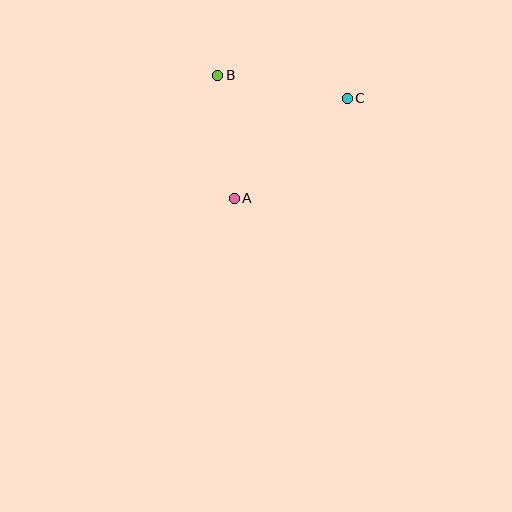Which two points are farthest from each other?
Points A and C are farthest from each other.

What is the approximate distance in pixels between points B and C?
The distance between B and C is approximately 132 pixels.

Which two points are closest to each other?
Points A and B are closest to each other.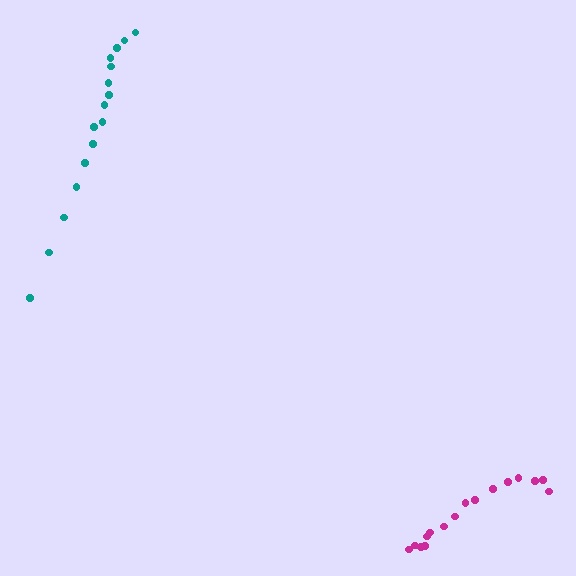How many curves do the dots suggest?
There are 2 distinct paths.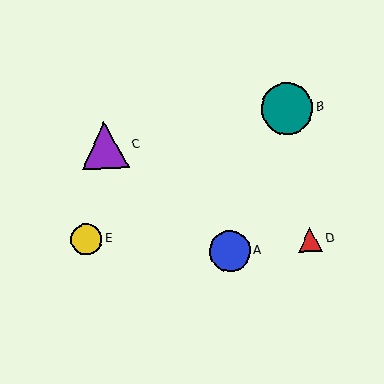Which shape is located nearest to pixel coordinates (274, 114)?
The teal circle (labeled B) at (287, 109) is nearest to that location.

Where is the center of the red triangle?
The center of the red triangle is at (310, 239).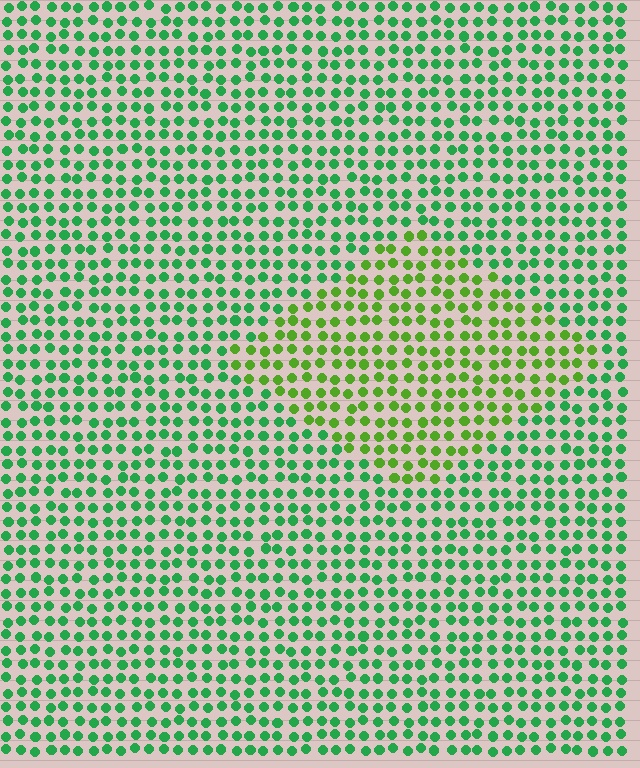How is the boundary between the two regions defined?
The boundary is defined purely by a slight shift in hue (about 38 degrees). Spacing, size, and orientation are identical on both sides.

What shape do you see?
I see a diamond.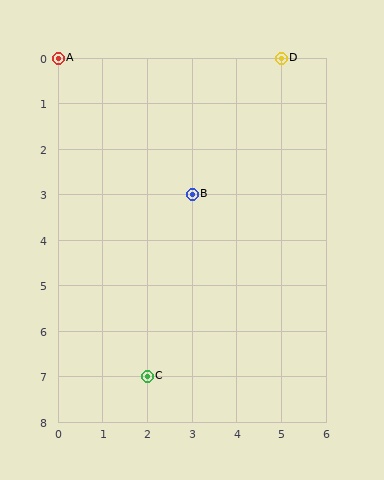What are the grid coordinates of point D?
Point D is at grid coordinates (5, 0).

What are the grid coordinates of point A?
Point A is at grid coordinates (0, 0).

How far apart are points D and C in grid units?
Points D and C are 3 columns and 7 rows apart (about 7.6 grid units diagonally).